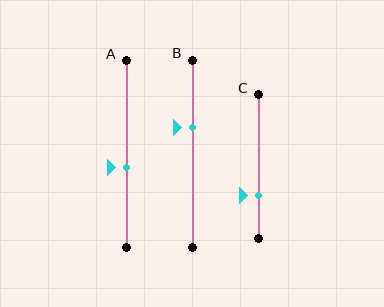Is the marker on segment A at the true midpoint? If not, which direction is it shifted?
No, the marker on segment A is shifted downward by about 7% of the segment length.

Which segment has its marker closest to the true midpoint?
Segment A has its marker closest to the true midpoint.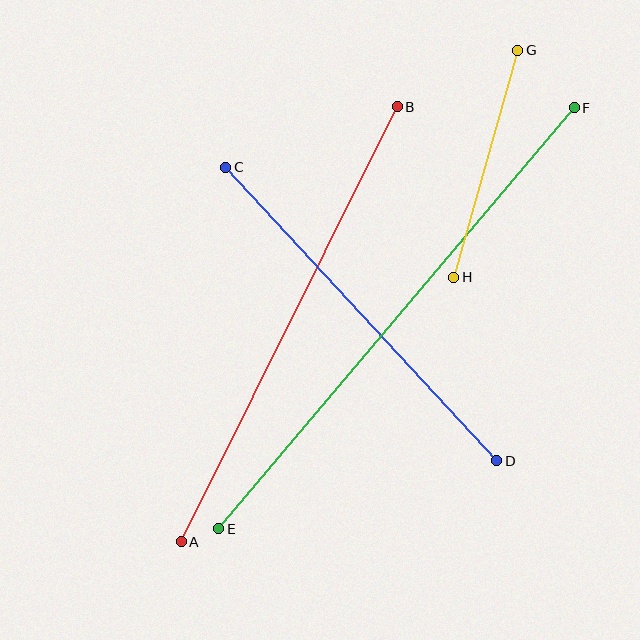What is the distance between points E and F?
The distance is approximately 551 pixels.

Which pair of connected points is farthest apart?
Points E and F are farthest apart.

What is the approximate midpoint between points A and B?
The midpoint is at approximately (289, 324) pixels.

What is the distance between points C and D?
The distance is approximately 399 pixels.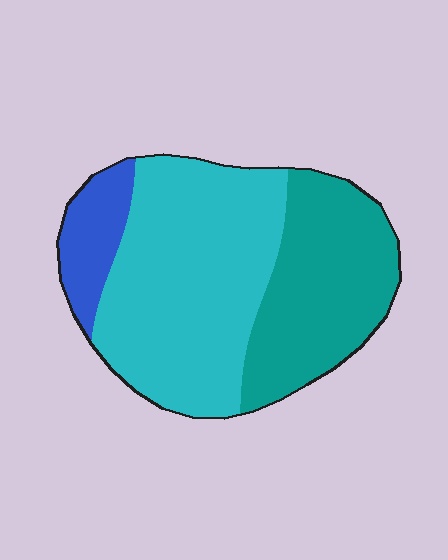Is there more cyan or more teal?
Cyan.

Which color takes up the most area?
Cyan, at roughly 55%.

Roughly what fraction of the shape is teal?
Teal takes up between a third and a half of the shape.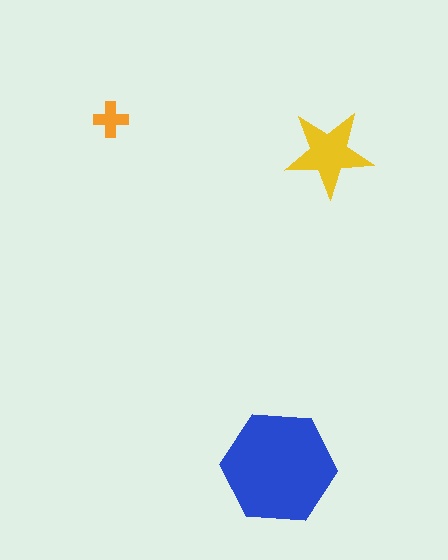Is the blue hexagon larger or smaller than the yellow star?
Larger.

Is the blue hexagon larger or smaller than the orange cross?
Larger.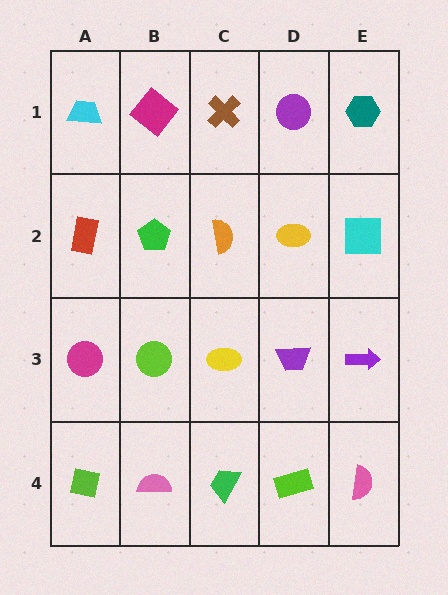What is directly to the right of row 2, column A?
A green pentagon.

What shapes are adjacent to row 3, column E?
A cyan square (row 2, column E), a pink semicircle (row 4, column E), a purple trapezoid (row 3, column D).